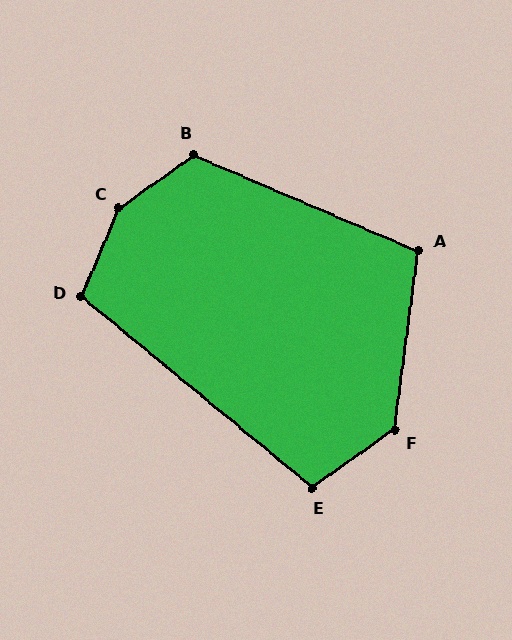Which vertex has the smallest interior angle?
A, at approximately 105 degrees.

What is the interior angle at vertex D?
Approximately 106 degrees (obtuse).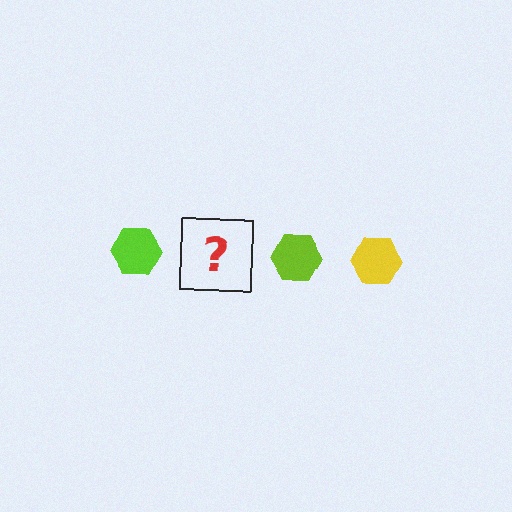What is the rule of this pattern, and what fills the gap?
The rule is that the pattern cycles through lime, yellow hexagons. The gap should be filled with a yellow hexagon.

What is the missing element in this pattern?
The missing element is a yellow hexagon.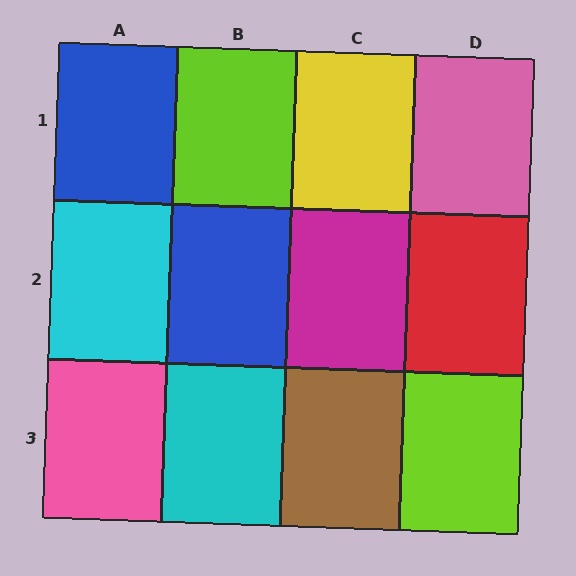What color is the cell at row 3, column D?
Lime.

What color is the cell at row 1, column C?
Yellow.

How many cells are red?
1 cell is red.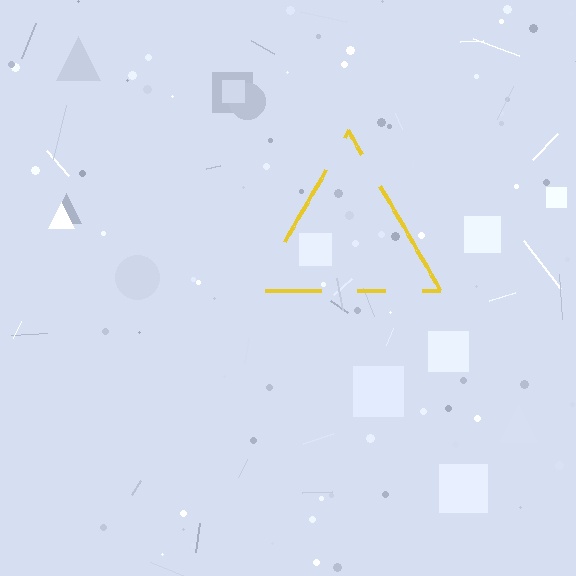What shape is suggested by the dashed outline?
The dashed outline suggests a triangle.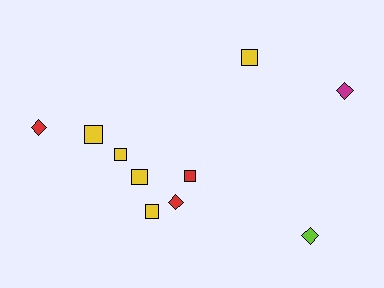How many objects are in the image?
There are 10 objects.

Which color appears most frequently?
Yellow, with 5 objects.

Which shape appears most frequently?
Square, with 6 objects.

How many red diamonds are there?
There are 2 red diamonds.